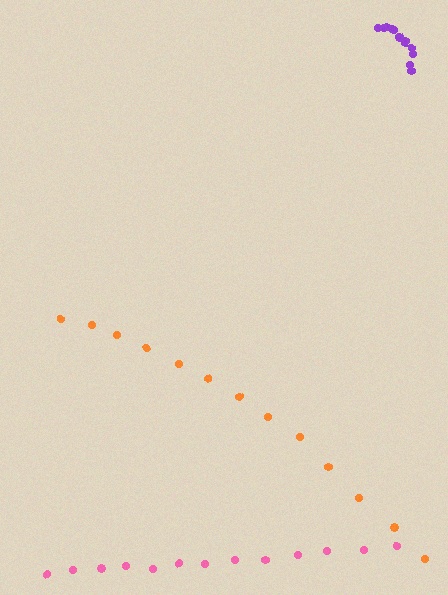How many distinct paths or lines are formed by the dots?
There are 3 distinct paths.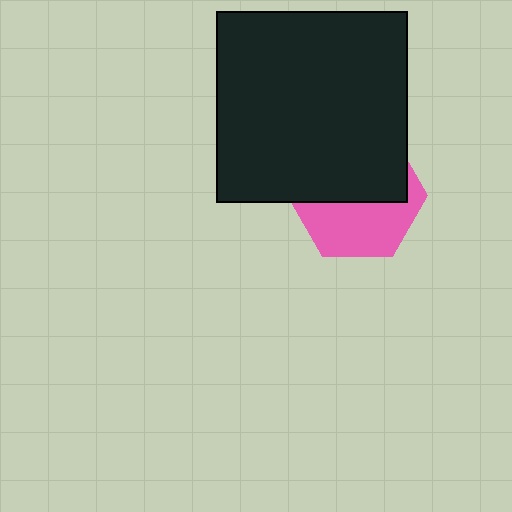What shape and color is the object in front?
The object in front is a black square.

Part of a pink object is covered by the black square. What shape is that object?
It is a hexagon.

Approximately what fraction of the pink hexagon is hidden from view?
Roughly 54% of the pink hexagon is hidden behind the black square.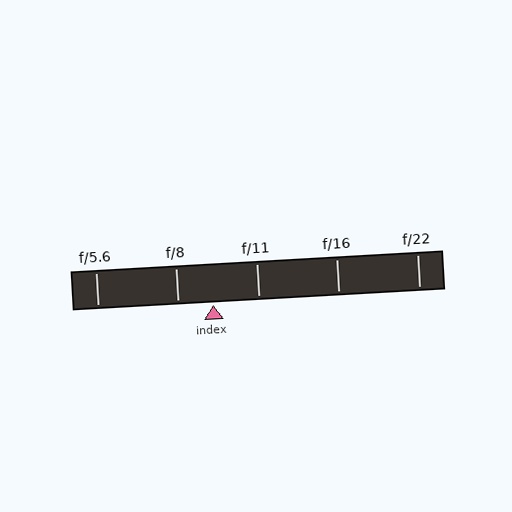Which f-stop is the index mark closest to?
The index mark is closest to f/8.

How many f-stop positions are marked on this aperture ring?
There are 5 f-stop positions marked.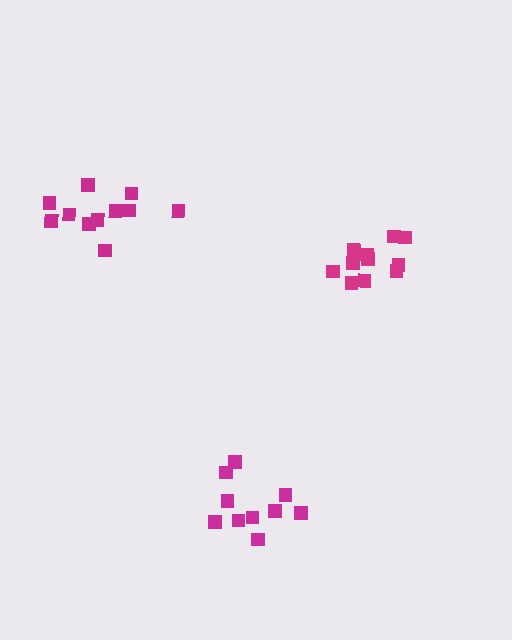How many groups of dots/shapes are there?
There are 3 groups.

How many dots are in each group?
Group 1: 11 dots, Group 2: 11 dots, Group 3: 10 dots (32 total).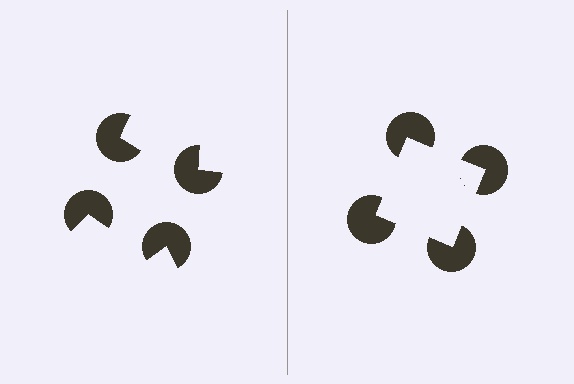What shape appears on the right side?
An illusory square.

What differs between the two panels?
The pac-man discs are positioned identically on both sides; only the wedge orientations differ. On the right they align to a square; on the left they are misaligned.